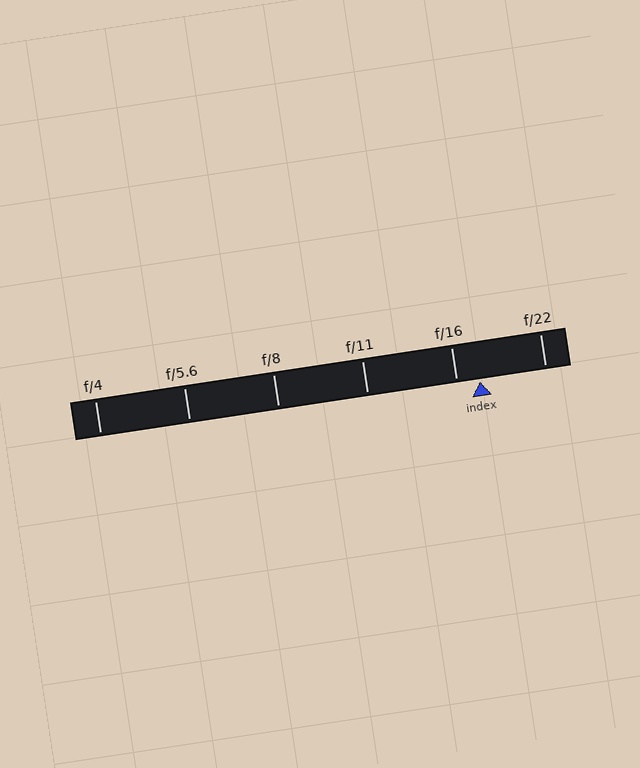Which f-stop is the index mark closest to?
The index mark is closest to f/16.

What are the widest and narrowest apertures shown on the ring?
The widest aperture shown is f/4 and the narrowest is f/22.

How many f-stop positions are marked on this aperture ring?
There are 6 f-stop positions marked.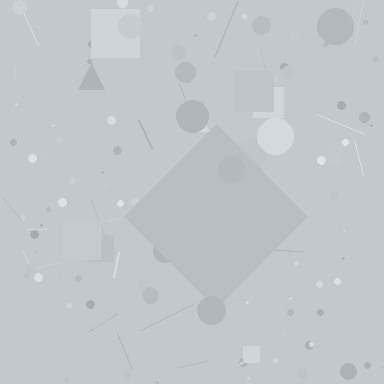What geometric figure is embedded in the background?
A diamond is embedded in the background.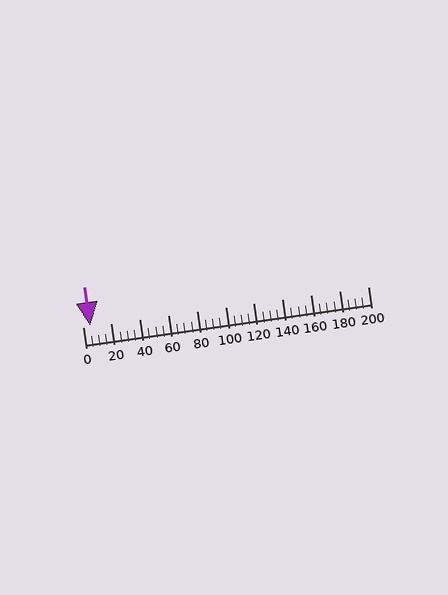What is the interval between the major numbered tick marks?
The major tick marks are spaced 20 units apart.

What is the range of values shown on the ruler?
The ruler shows values from 0 to 200.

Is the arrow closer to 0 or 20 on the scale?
The arrow is closer to 0.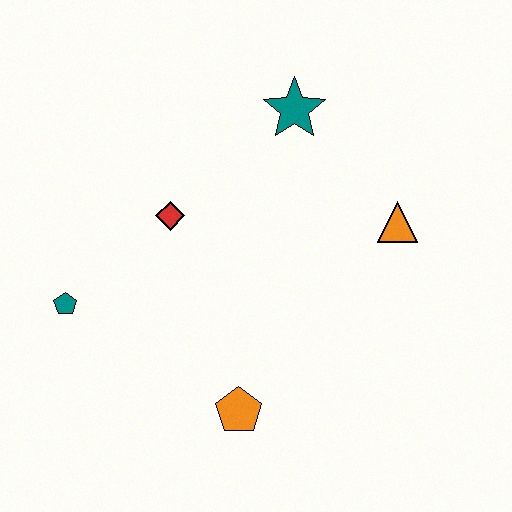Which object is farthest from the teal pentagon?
The orange triangle is farthest from the teal pentagon.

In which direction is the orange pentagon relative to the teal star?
The orange pentagon is below the teal star.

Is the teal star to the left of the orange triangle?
Yes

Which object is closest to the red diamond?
The teal pentagon is closest to the red diamond.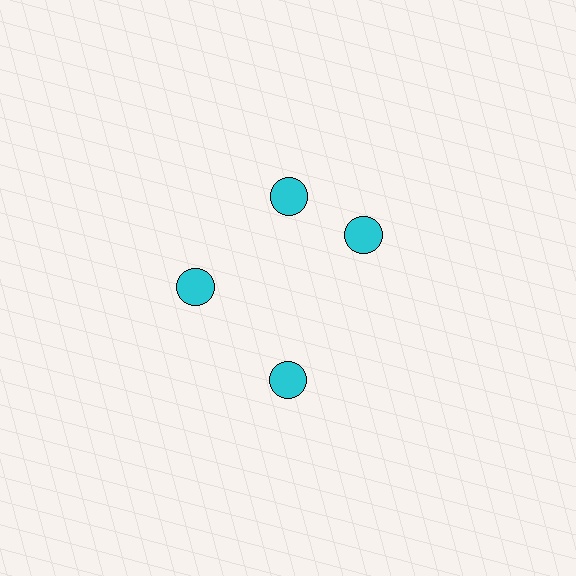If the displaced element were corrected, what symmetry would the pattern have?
It would have 4-fold rotational symmetry — the pattern would map onto itself every 90 degrees.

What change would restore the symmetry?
The symmetry would be restored by rotating it back into even spacing with its neighbors so that all 4 circles sit at equal angles and equal distance from the center.